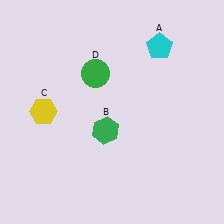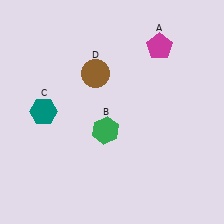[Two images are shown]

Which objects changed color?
A changed from cyan to magenta. C changed from yellow to teal. D changed from green to brown.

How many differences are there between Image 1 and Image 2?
There are 3 differences between the two images.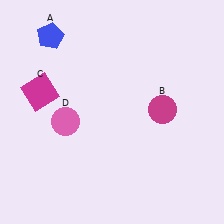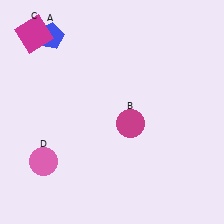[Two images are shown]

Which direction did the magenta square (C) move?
The magenta square (C) moved up.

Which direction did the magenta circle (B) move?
The magenta circle (B) moved left.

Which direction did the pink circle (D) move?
The pink circle (D) moved down.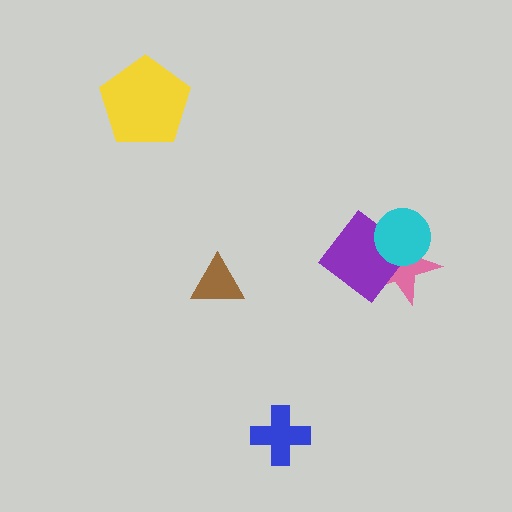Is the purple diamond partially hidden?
Yes, it is partially covered by another shape.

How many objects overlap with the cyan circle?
2 objects overlap with the cyan circle.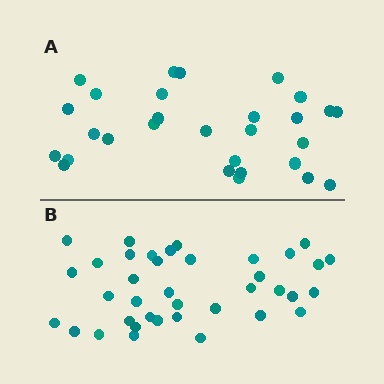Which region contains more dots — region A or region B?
Region B (the bottom region) has more dots.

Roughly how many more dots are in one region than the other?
Region B has roughly 8 or so more dots than region A.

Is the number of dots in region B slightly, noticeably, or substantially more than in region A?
Region B has noticeably more, but not dramatically so. The ratio is roughly 1.3 to 1.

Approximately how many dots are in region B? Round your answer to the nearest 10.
About 40 dots. (The exact count is 38, which rounds to 40.)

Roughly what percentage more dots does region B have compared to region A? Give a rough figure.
About 30% more.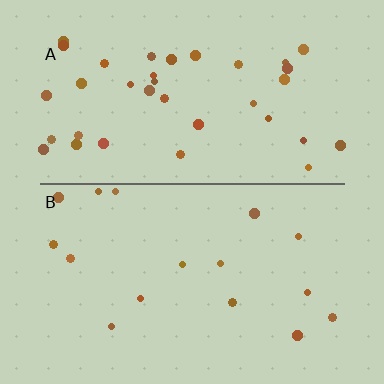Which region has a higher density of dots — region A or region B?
A (the top).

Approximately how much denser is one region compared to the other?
Approximately 2.2× — region A over region B.